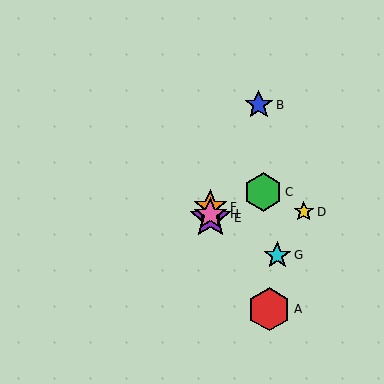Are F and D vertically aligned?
No, F is at x≈210 and D is at x≈304.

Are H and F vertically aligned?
Yes, both are at x≈210.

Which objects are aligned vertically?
Objects E, F, H are aligned vertically.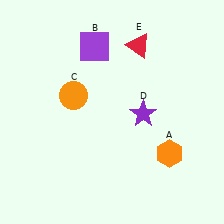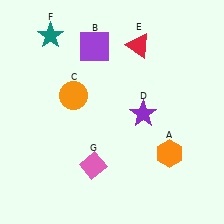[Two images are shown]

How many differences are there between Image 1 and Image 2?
There are 2 differences between the two images.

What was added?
A teal star (F), a pink diamond (G) were added in Image 2.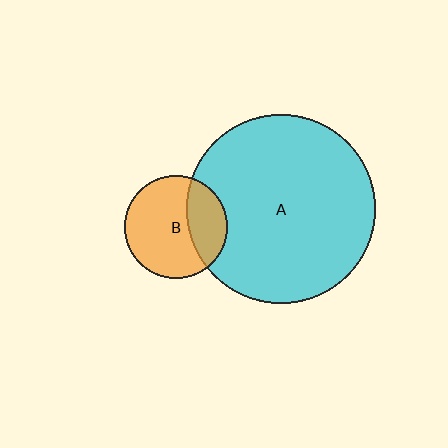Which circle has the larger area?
Circle A (cyan).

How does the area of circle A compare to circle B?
Approximately 3.4 times.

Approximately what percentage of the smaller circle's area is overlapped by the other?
Approximately 30%.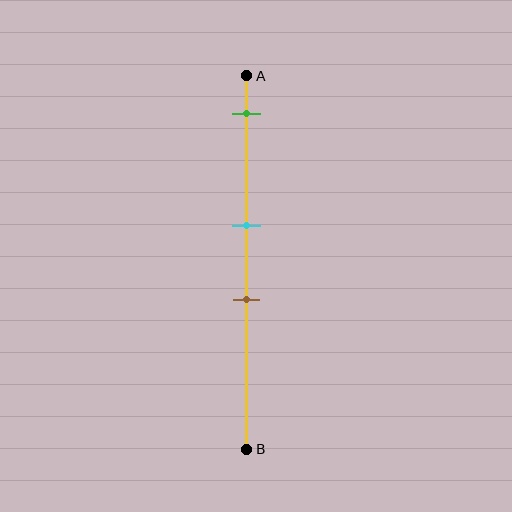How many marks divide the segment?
There are 3 marks dividing the segment.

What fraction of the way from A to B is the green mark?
The green mark is approximately 10% (0.1) of the way from A to B.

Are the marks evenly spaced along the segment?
No, the marks are not evenly spaced.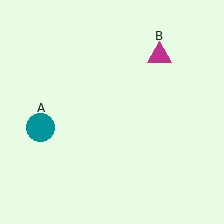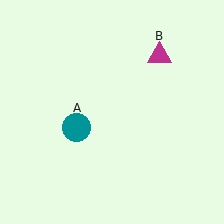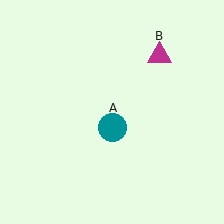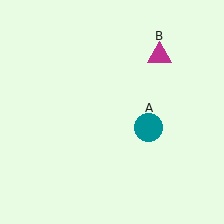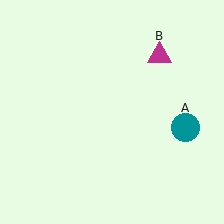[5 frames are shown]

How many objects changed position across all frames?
1 object changed position: teal circle (object A).